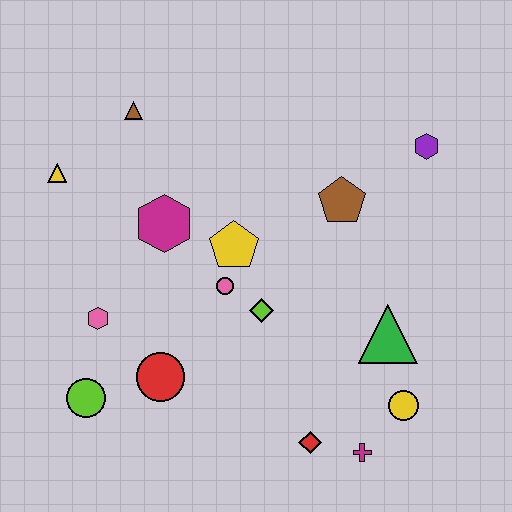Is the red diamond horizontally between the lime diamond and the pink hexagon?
No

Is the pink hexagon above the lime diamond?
No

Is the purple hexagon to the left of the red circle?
No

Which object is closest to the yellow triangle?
The brown triangle is closest to the yellow triangle.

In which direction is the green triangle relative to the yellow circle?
The green triangle is above the yellow circle.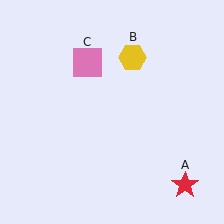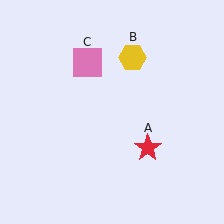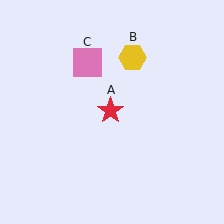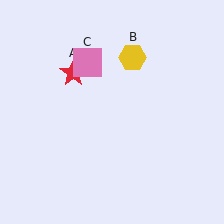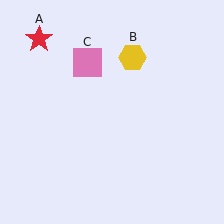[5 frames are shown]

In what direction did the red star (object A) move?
The red star (object A) moved up and to the left.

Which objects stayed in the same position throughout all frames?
Yellow hexagon (object B) and pink square (object C) remained stationary.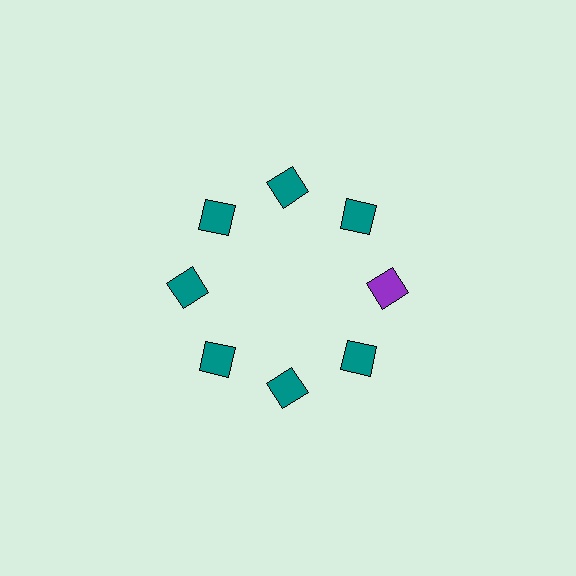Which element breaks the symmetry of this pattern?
The purple square at roughly the 3 o'clock position breaks the symmetry. All other shapes are teal squares.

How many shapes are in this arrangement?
There are 8 shapes arranged in a ring pattern.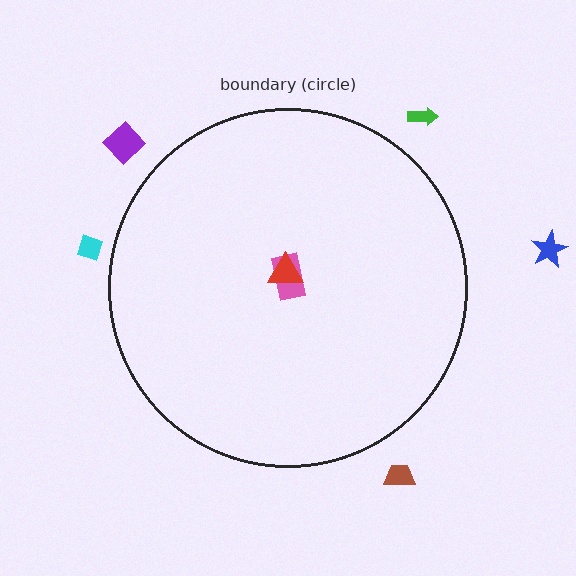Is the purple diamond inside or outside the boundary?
Outside.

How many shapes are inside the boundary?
2 inside, 5 outside.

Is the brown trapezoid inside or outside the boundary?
Outside.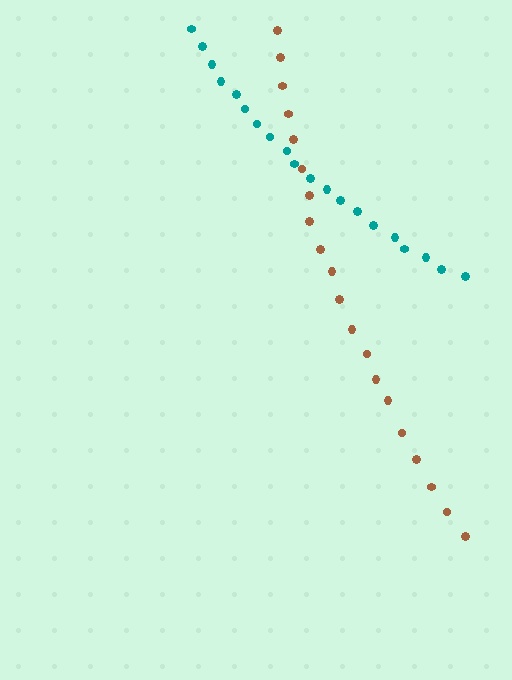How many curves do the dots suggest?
There are 2 distinct paths.